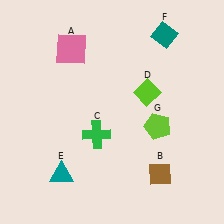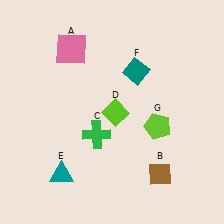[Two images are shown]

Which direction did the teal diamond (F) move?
The teal diamond (F) moved down.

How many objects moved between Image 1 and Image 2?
2 objects moved between the two images.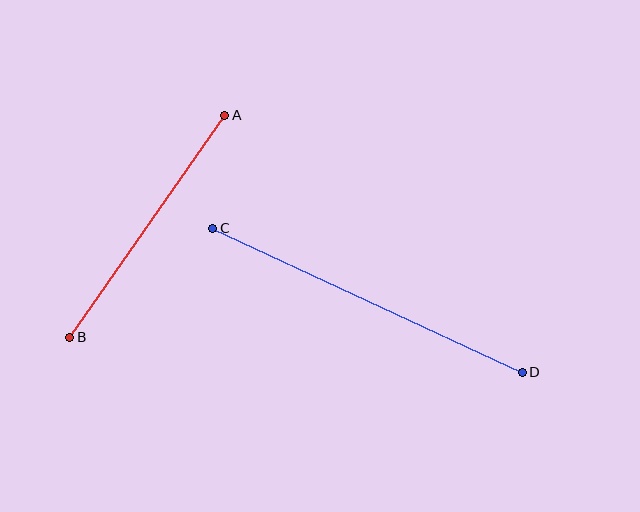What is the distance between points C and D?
The distance is approximately 342 pixels.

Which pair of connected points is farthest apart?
Points C and D are farthest apart.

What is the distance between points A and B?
The distance is approximately 271 pixels.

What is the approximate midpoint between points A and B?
The midpoint is at approximately (147, 226) pixels.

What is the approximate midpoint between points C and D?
The midpoint is at approximately (368, 300) pixels.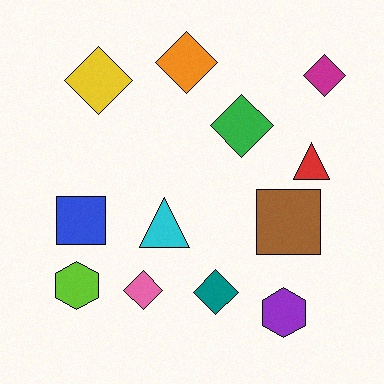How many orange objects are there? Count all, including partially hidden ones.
There is 1 orange object.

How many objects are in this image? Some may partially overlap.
There are 12 objects.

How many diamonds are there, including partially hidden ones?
There are 6 diamonds.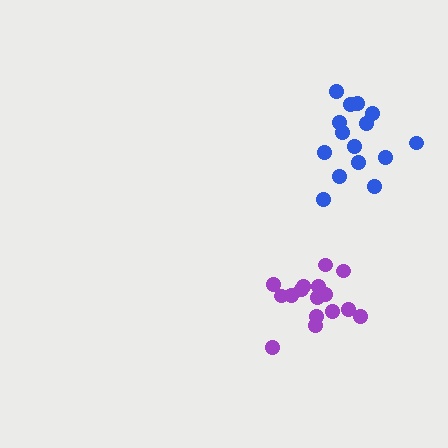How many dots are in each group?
Group 1: 16 dots, Group 2: 15 dots (31 total).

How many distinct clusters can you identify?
There are 2 distinct clusters.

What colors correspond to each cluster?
The clusters are colored: purple, blue.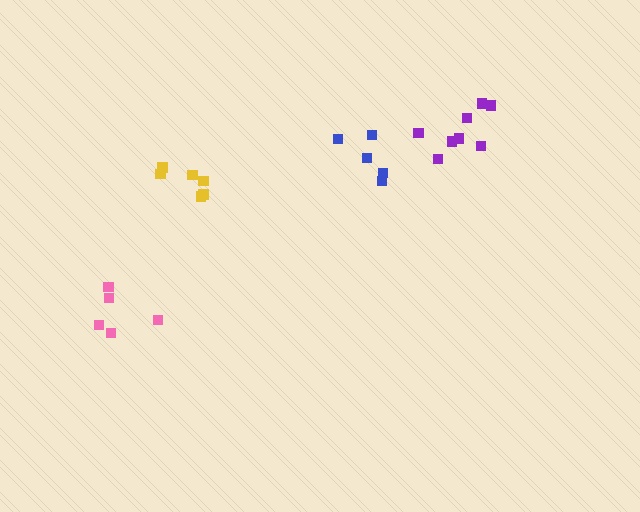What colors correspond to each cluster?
The clusters are colored: yellow, blue, purple, pink.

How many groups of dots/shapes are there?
There are 4 groups.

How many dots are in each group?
Group 1: 6 dots, Group 2: 5 dots, Group 3: 8 dots, Group 4: 5 dots (24 total).